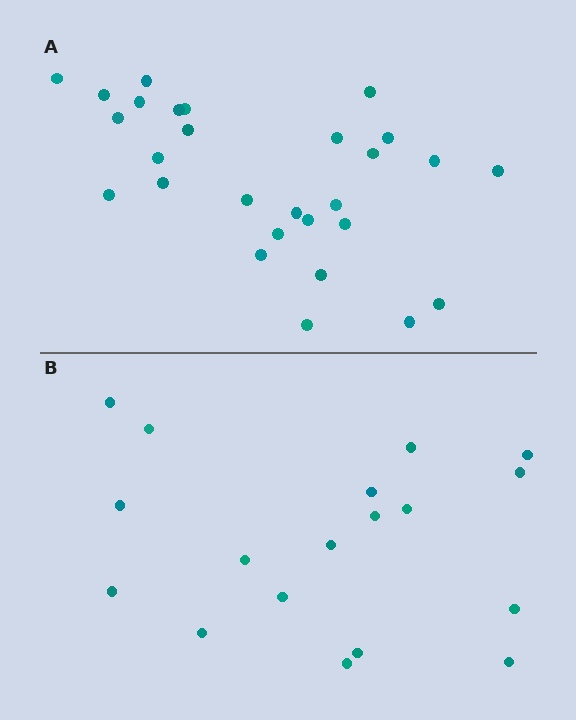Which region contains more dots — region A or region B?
Region A (the top region) has more dots.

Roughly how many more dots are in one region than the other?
Region A has roughly 10 or so more dots than region B.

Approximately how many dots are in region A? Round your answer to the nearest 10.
About 30 dots. (The exact count is 28, which rounds to 30.)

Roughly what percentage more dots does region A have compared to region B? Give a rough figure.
About 55% more.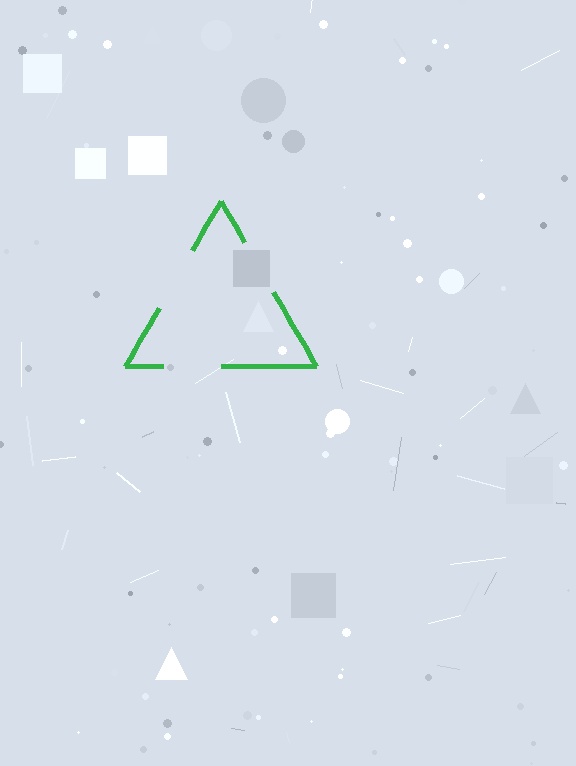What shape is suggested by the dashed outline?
The dashed outline suggests a triangle.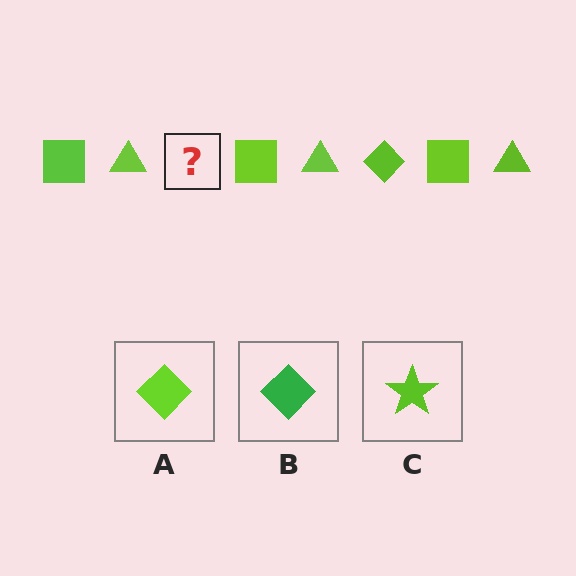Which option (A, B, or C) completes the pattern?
A.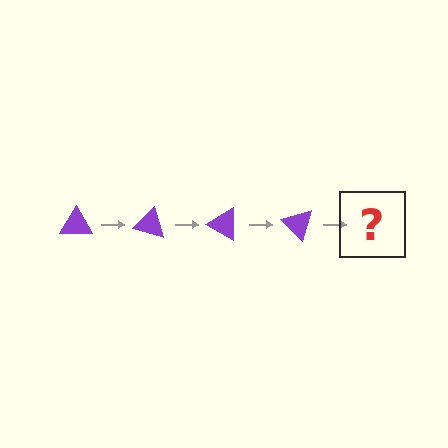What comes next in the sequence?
The next element should be a purple triangle rotated 60 degrees.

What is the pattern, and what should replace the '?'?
The pattern is that the triangle rotates 15 degrees each step. The '?' should be a purple triangle rotated 60 degrees.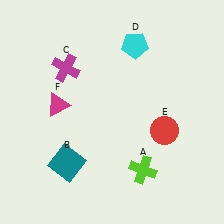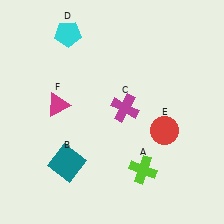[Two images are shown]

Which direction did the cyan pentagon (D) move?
The cyan pentagon (D) moved left.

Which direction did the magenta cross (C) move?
The magenta cross (C) moved right.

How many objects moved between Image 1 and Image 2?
2 objects moved between the two images.